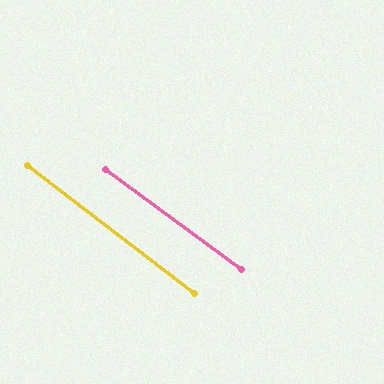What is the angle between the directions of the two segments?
Approximately 1 degree.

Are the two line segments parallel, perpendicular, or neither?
Parallel — their directions differ by only 1.3°.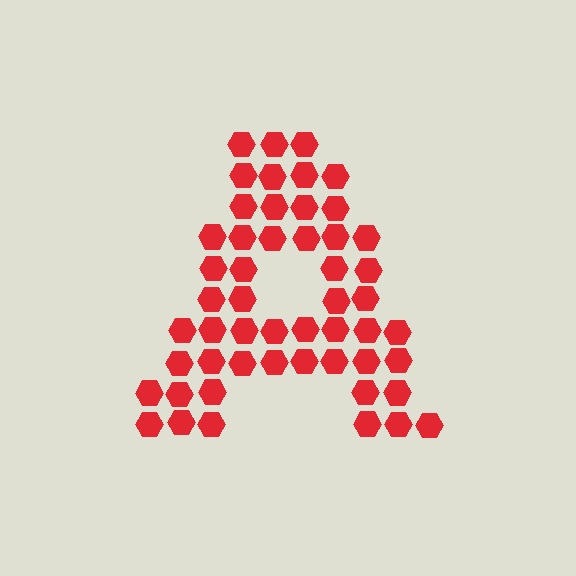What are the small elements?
The small elements are hexagons.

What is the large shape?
The large shape is the letter A.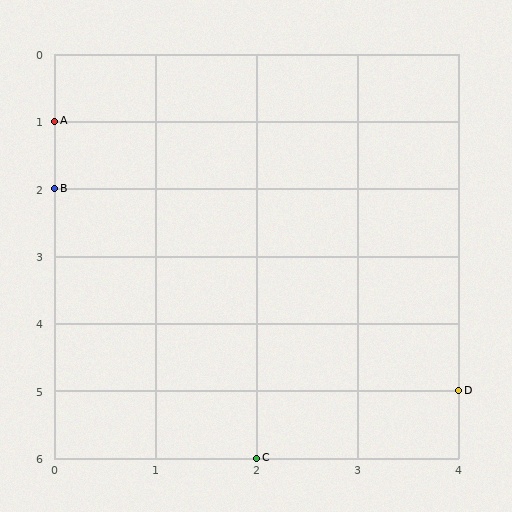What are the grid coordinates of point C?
Point C is at grid coordinates (2, 6).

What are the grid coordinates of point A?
Point A is at grid coordinates (0, 1).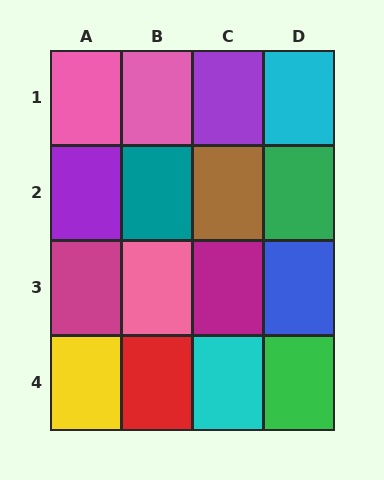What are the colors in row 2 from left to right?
Purple, teal, brown, green.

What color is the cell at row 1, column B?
Pink.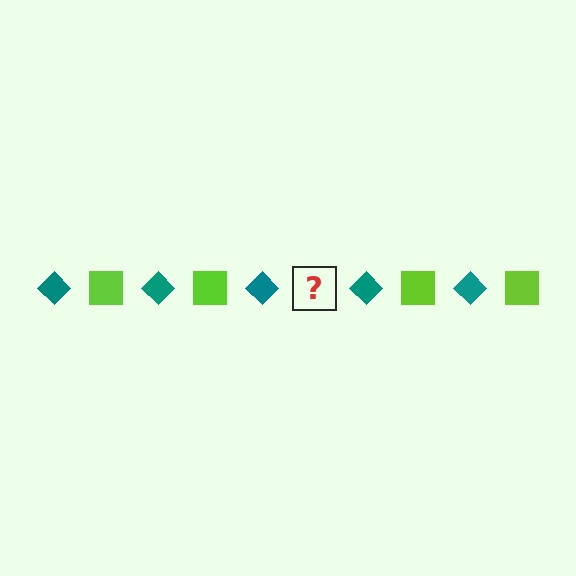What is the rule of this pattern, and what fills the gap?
The rule is that the pattern alternates between teal diamond and lime square. The gap should be filled with a lime square.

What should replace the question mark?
The question mark should be replaced with a lime square.